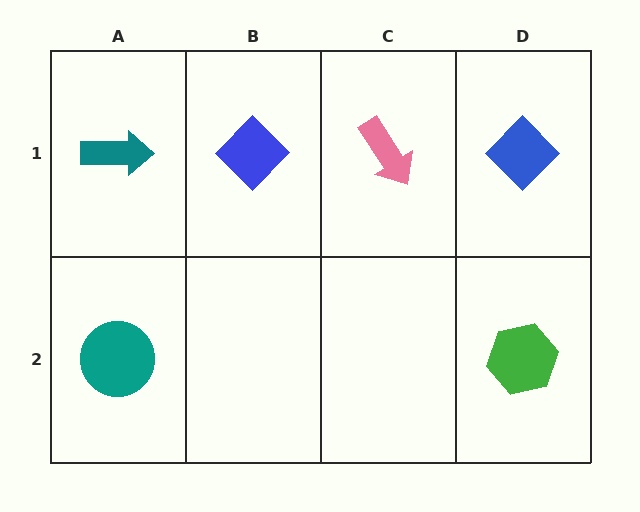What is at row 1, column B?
A blue diamond.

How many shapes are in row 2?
2 shapes.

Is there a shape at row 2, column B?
No, that cell is empty.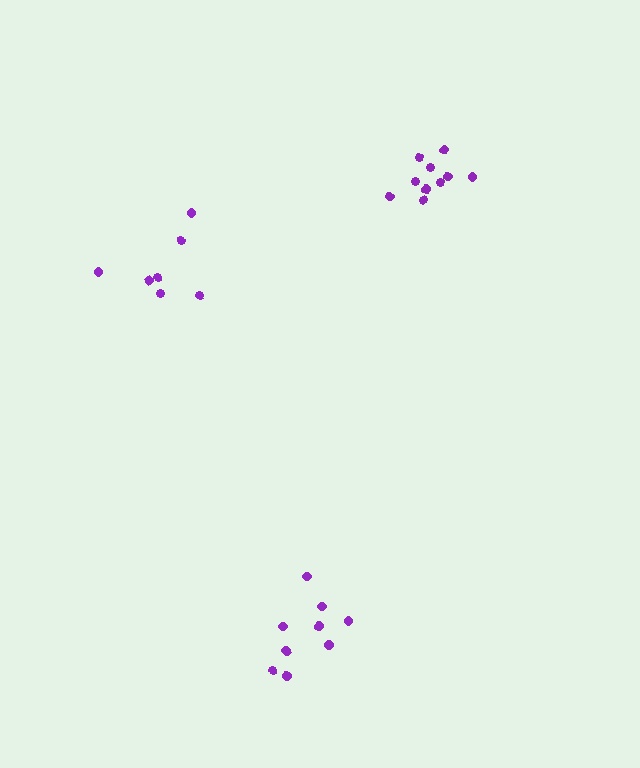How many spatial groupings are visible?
There are 3 spatial groupings.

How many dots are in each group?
Group 1: 7 dots, Group 2: 10 dots, Group 3: 9 dots (26 total).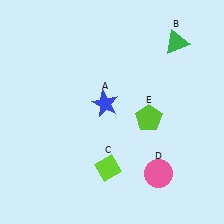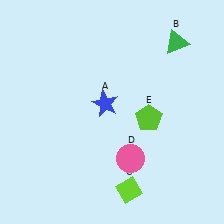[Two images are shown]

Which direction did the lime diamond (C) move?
The lime diamond (C) moved down.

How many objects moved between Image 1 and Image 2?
2 objects moved between the two images.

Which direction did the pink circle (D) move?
The pink circle (D) moved left.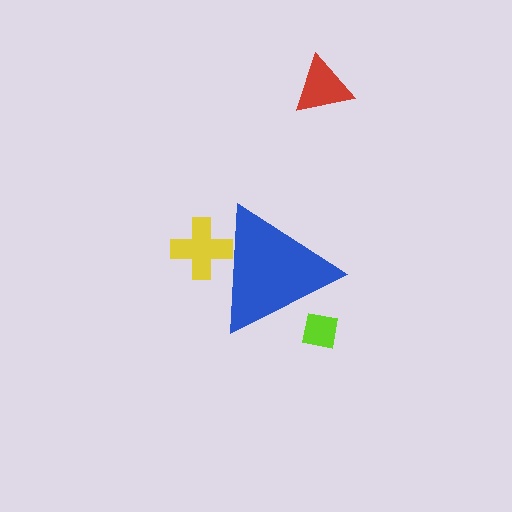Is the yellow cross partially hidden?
Yes, the yellow cross is partially hidden behind the blue triangle.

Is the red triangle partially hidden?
No, the red triangle is fully visible.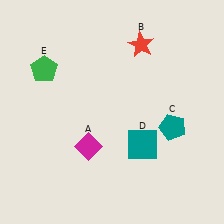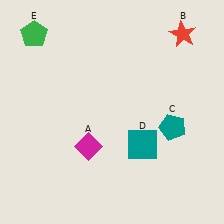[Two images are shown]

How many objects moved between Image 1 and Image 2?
2 objects moved between the two images.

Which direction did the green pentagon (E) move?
The green pentagon (E) moved up.